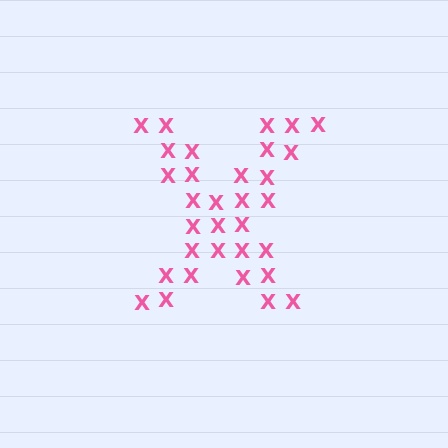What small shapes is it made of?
It is made of small letter X's.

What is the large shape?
The large shape is the letter X.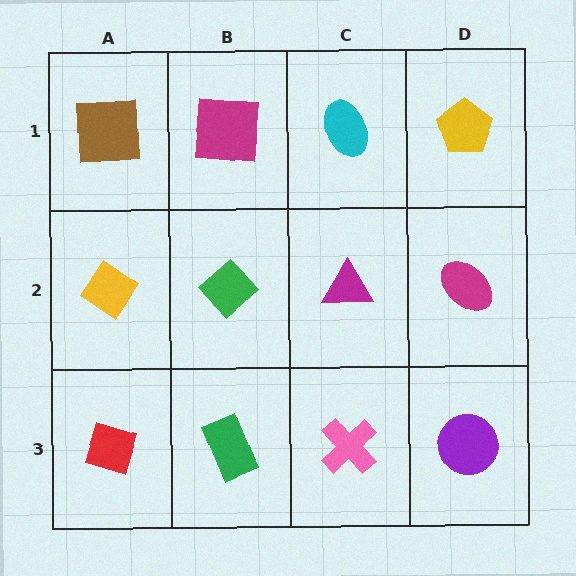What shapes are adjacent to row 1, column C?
A magenta triangle (row 2, column C), a magenta square (row 1, column B), a yellow pentagon (row 1, column D).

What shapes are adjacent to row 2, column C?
A cyan ellipse (row 1, column C), a pink cross (row 3, column C), a green diamond (row 2, column B), a magenta ellipse (row 2, column D).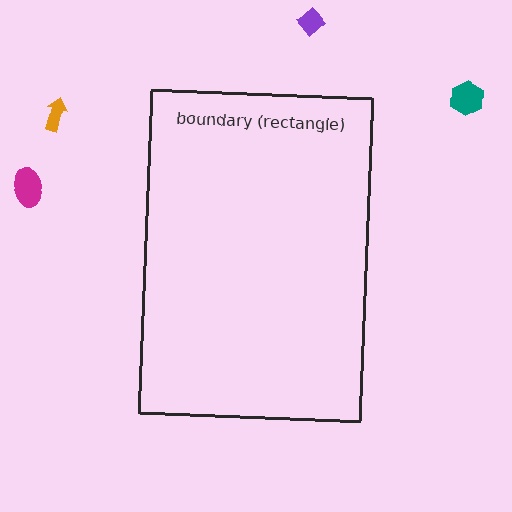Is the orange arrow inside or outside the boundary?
Outside.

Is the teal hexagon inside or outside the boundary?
Outside.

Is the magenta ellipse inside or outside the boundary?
Outside.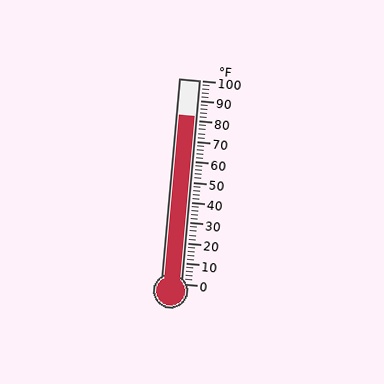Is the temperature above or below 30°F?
The temperature is above 30°F.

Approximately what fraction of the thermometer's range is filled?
The thermometer is filled to approximately 80% of its range.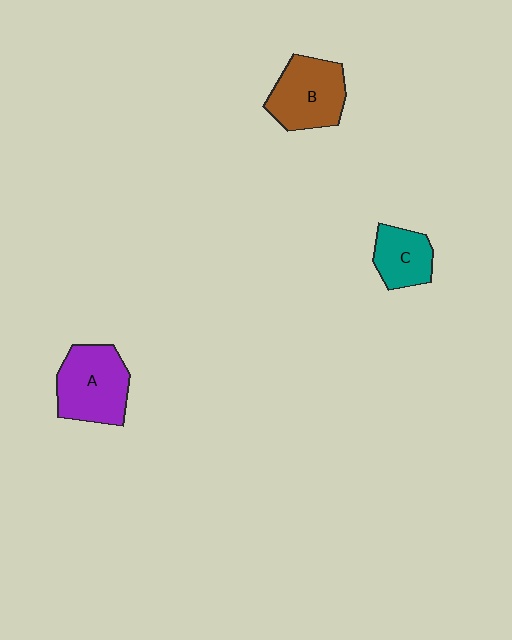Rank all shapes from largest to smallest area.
From largest to smallest: A (purple), B (brown), C (teal).